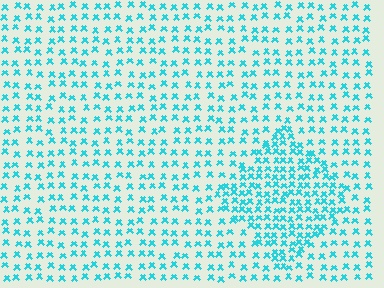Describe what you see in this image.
The image contains small cyan elements arranged at two different densities. A diamond-shaped region is visible where the elements are more densely packed than the surrounding area.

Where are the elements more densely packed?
The elements are more densely packed inside the diamond boundary.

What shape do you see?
I see a diamond.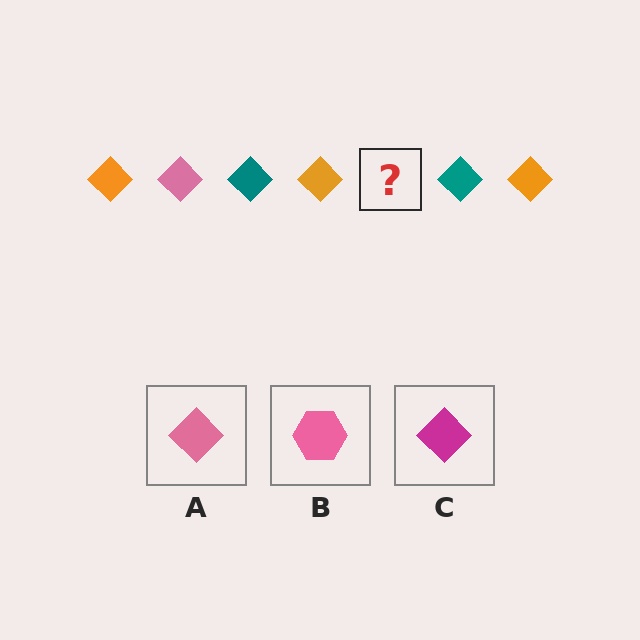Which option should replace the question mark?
Option A.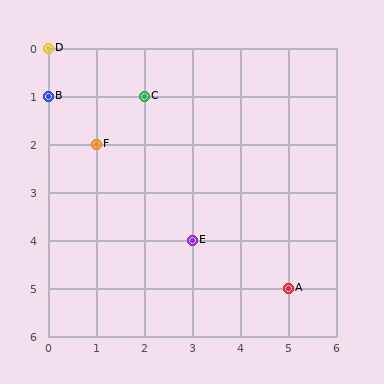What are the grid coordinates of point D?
Point D is at grid coordinates (0, 0).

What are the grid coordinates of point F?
Point F is at grid coordinates (1, 2).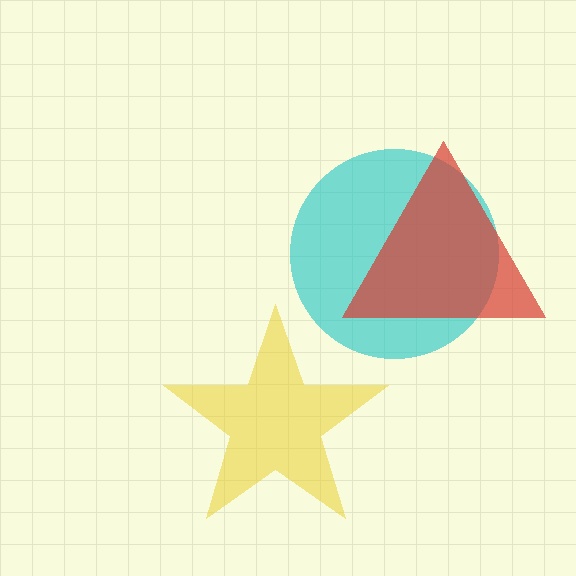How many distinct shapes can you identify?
There are 3 distinct shapes: a cyan circle, a yellow star, a red triangle.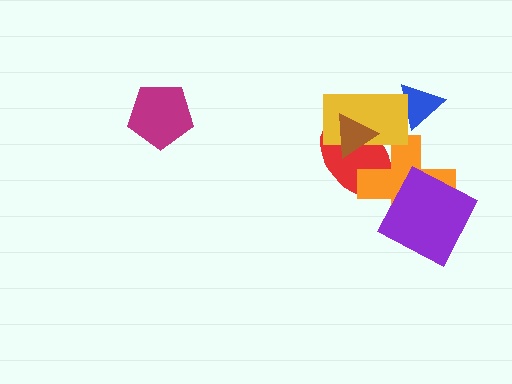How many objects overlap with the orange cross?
3 objects overlap with the orange cross.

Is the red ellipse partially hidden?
Yes, it is partially covered by another shape.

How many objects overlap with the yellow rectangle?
4 objects overlap with the yellow rectangle.